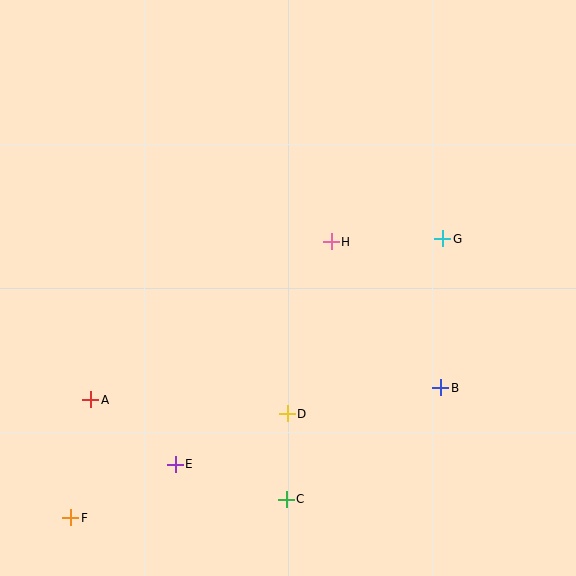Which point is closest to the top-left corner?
Point H is closest to the top-left corner.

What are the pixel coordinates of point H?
Point H is at (331, 242).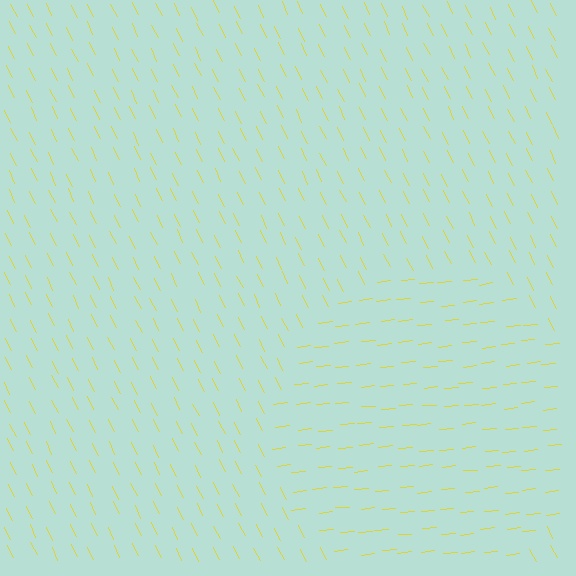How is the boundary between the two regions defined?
The boundary is defined purely by a change in line orientation (approximately 70 degrees difference). All lines are the same color and thickness.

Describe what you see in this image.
The image is filled with small yellow line segments. A circle region in the image has lines oriented differently from the surrounding lines, creating a visible texture boundary.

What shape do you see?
I see a circle.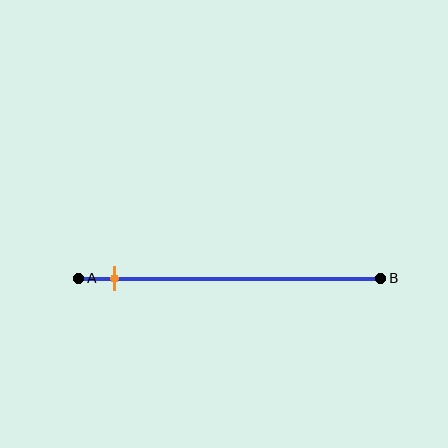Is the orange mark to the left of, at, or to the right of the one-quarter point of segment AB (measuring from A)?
The orange mark is to the left of the one-quarter point of segment AB.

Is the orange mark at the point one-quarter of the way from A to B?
No, the mark is at about 10% from A, not at the 25% one-quarter point.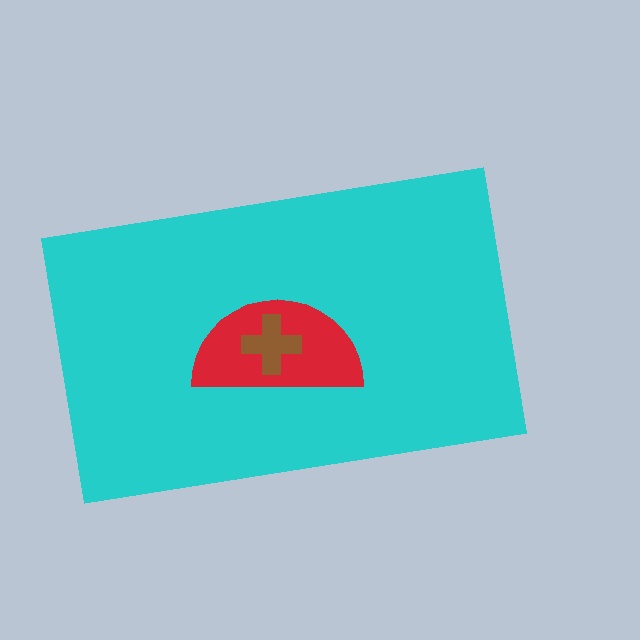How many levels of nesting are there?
3.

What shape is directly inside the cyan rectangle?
The red semicircle.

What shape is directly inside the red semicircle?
The brown cross.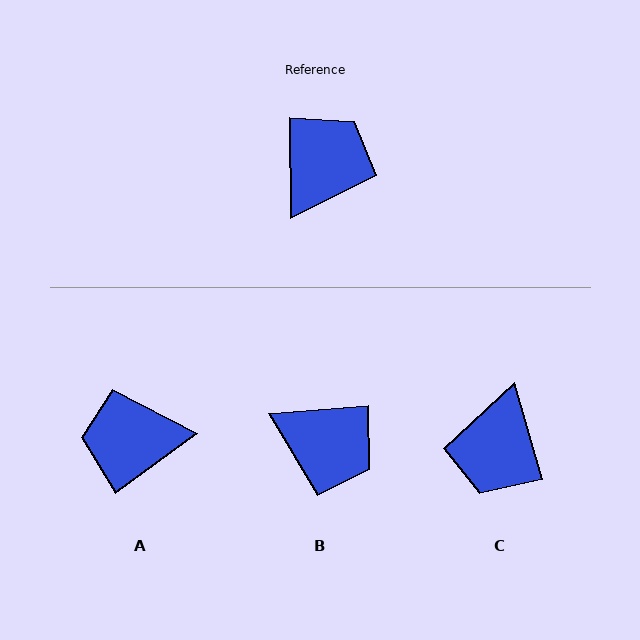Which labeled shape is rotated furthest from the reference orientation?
C, about 164 degrees away.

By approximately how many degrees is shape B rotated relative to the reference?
Approximately 86 degrees clockwise.